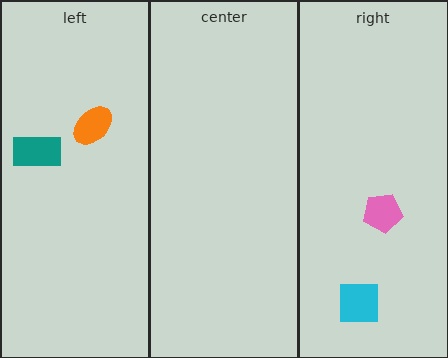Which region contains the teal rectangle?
The left region.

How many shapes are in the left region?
2.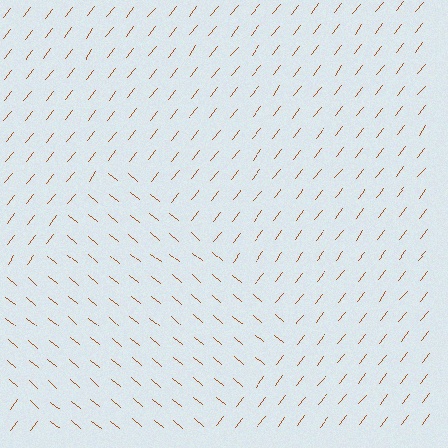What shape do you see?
I see a diamond.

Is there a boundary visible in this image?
Yes, there is a texture boundary formed by a change in line orientation.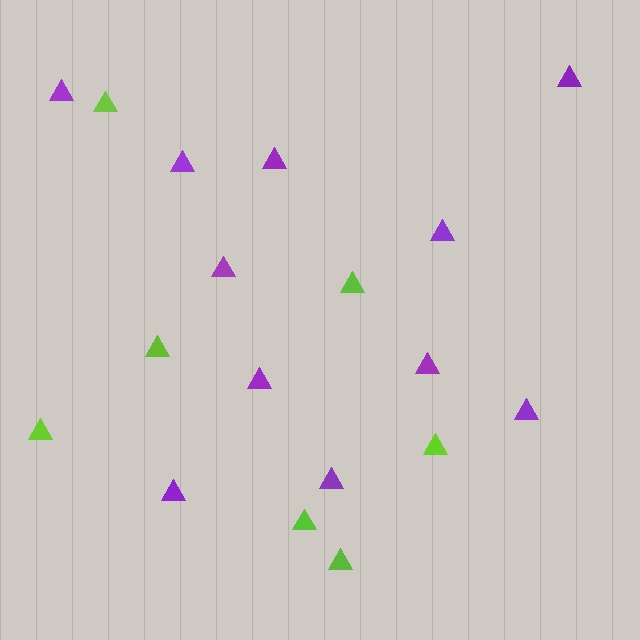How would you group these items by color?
There are 2 groups: one group of lime triangles (7) and one group of purple triangles (11).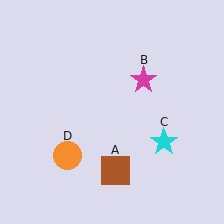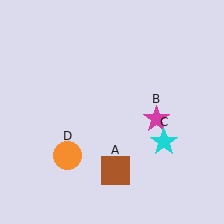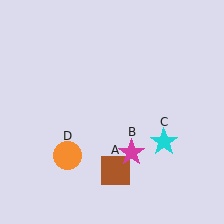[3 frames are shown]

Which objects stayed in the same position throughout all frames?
Brown square (object A) and cyan star (object C) and orange circle (object D) remained stationary.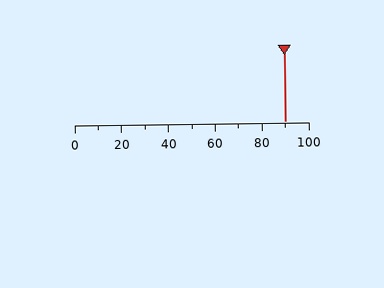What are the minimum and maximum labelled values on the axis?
The axis runs from 0 to 100.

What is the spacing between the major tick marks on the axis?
The major ticks are spaced 20 apart.